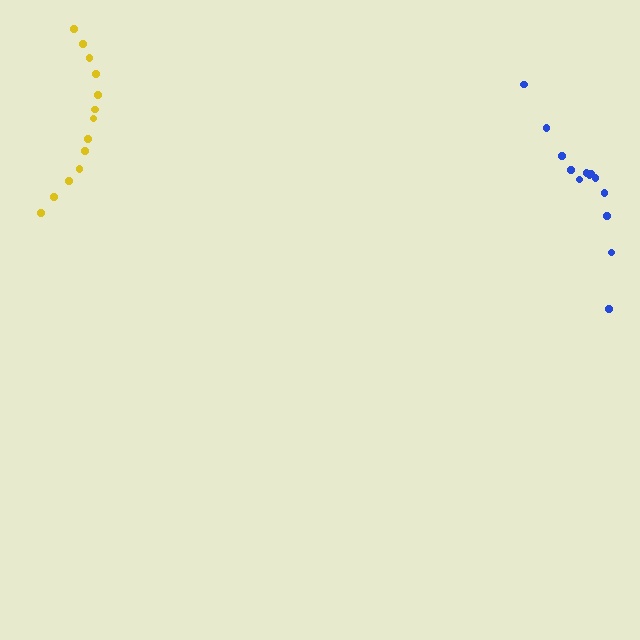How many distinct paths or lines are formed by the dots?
There are 2 distinct paths.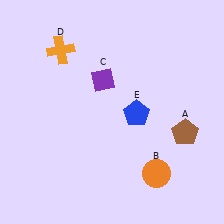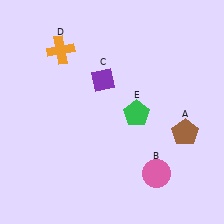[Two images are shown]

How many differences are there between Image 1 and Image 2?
There are 2 differences between the two images.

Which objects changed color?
B changed from orange to pink. E changed from blue to green.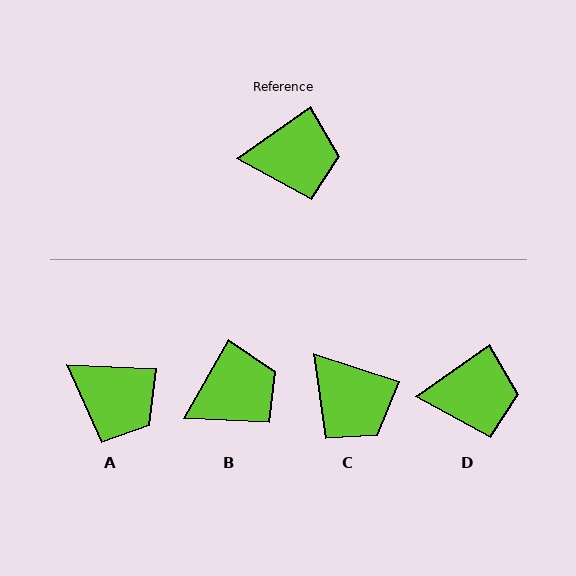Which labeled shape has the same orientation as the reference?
D.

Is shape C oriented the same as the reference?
No, it is off by about 53 degrees.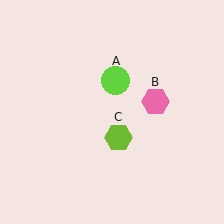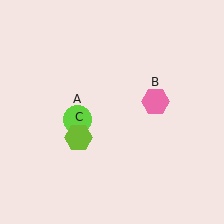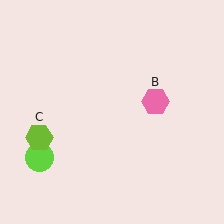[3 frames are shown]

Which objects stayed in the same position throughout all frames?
Pink hexagon (object B) remained stationary.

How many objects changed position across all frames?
2 objects changed position: lime circle (object A), lime hexagon (object C).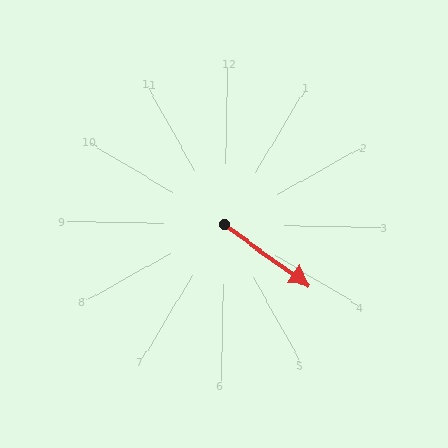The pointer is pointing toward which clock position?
Roughly 4 o'clock.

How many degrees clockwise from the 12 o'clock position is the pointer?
Approximately 125 degrees.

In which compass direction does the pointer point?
Southeast.